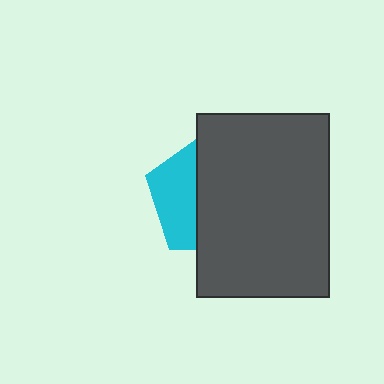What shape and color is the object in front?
The object in front is a dark gray rectangle.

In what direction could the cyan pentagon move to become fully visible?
The cyan pentagon could move left. That would shift it out from behind the dark gray rectangle entirely.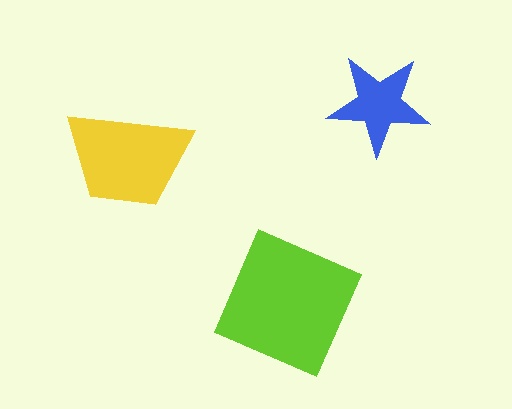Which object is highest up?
The blue star is topmost.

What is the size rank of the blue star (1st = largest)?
3rd.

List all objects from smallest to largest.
The blue star, the yellow trapezoid, the lime square.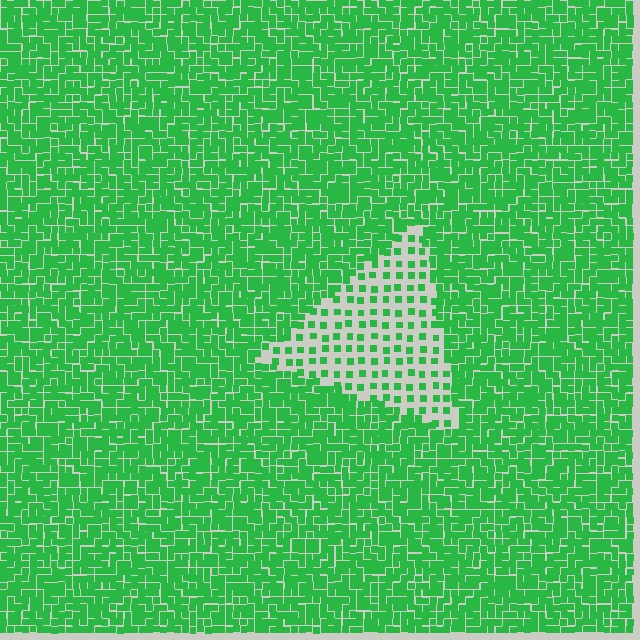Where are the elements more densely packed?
The elements are more densely packed outside the triangle boundary.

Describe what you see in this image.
The image contains small green elements arranged at two different densities. A triangle-shaped region is visible where the elements are less densely packed than the surrounding area.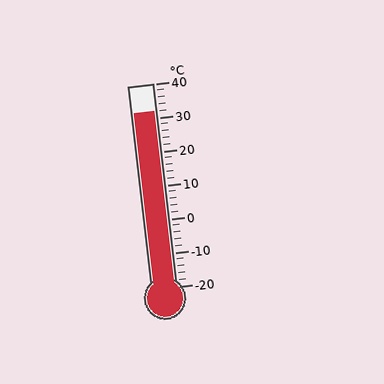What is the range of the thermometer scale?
The thermometer scale ranges from -20°C to 40°C.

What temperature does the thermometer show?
The thermometer shows approximately 32°C.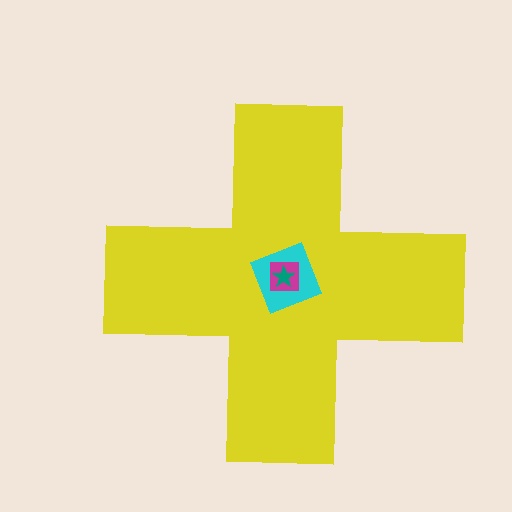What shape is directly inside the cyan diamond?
The magenta square.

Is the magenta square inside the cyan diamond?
Yes.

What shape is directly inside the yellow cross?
The cyan diamond.